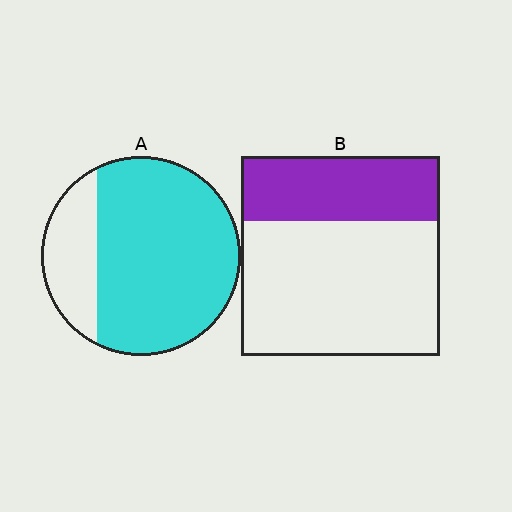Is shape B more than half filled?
No.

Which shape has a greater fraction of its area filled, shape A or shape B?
Shape A.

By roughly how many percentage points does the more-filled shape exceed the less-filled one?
By roughly 45 percentage points (A over B).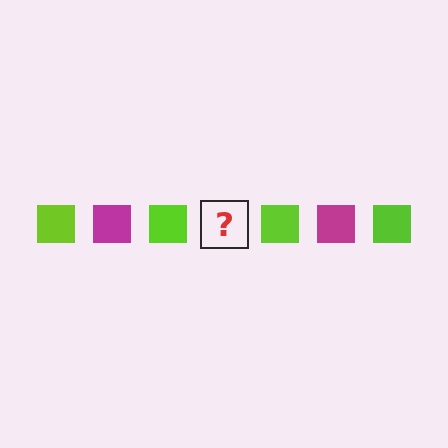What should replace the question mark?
The question mark should be replaced with a magenta square.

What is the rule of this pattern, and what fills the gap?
The rule is that the pattern cycles through lime, magenta squares. The gap should be filled with a magenta square.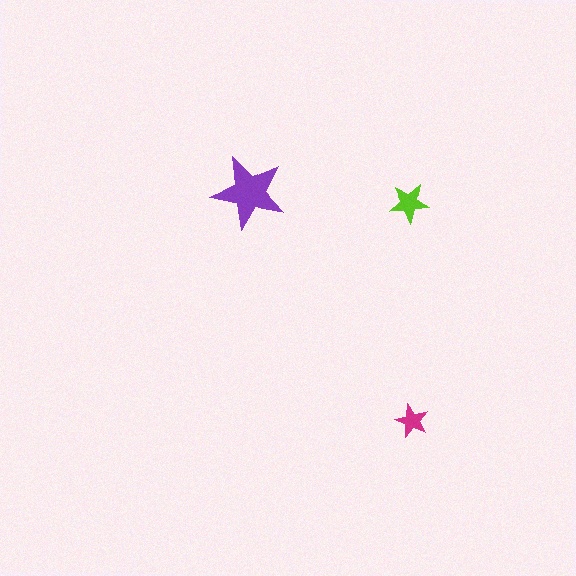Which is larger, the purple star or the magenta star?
The purple one.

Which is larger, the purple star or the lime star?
The purple one.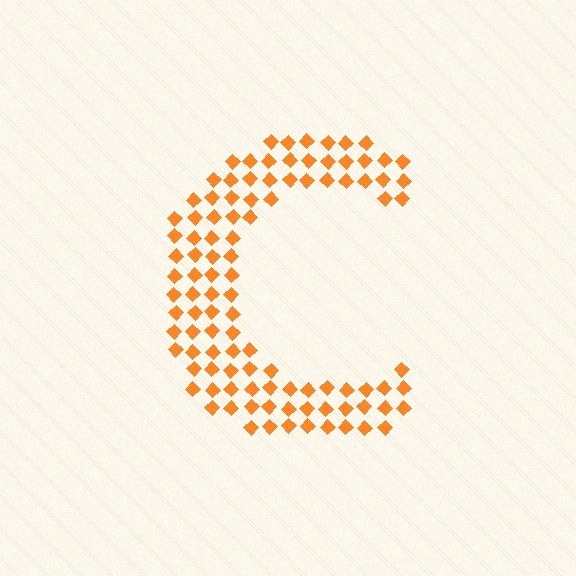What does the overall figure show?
The overall figure shows the letter C.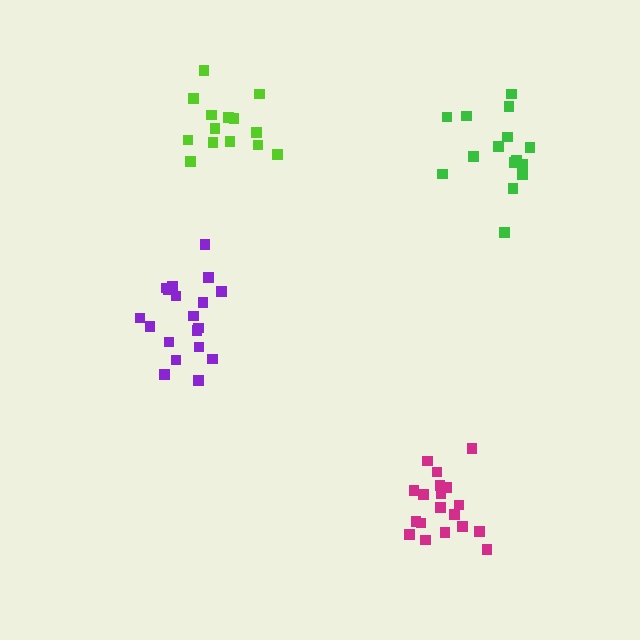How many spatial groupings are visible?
There are 4 spatial groupings.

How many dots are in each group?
Group 1: 19 dots, Group 2: 14 dots, Group 3: 15 dots, Group 4: 19 dots (67 total).